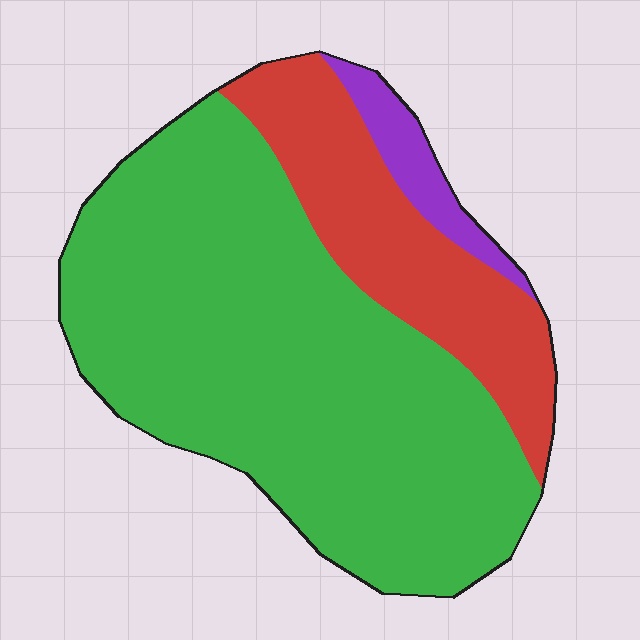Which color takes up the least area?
Purple, at roughly 5%.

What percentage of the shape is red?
Red covers around 25% of the shape.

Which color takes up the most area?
Green, at roughly 70%.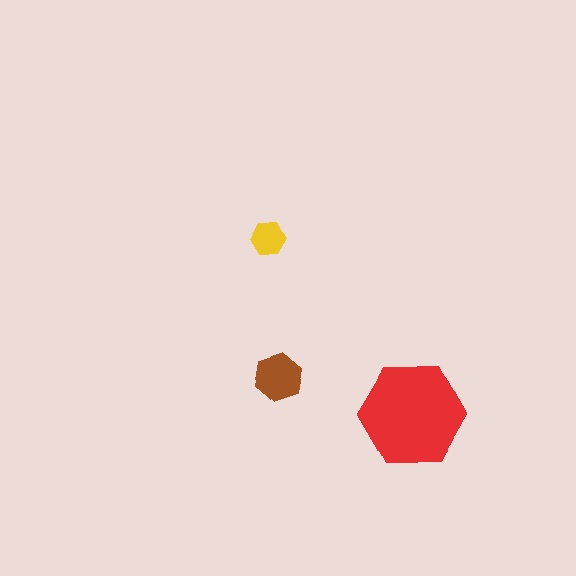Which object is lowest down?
The red hexagon is bottommost.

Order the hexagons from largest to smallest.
the red one, the brown one, the yellow one.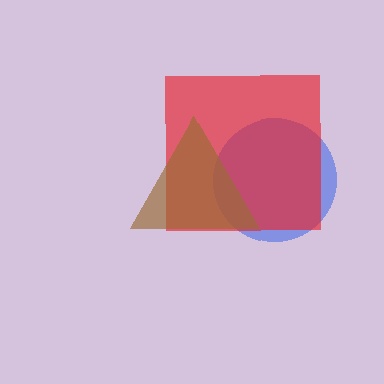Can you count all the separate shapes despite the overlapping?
Yes, there are 3 separate shapes.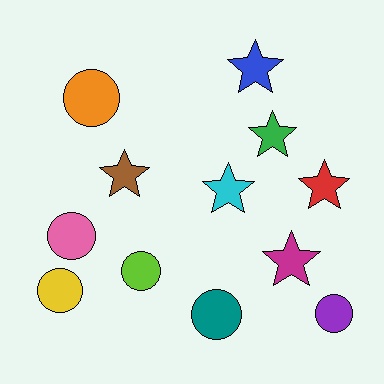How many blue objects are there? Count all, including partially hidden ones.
There is 1 blue object.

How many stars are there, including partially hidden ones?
There are 6 stars.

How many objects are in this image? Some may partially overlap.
There are 12 objects.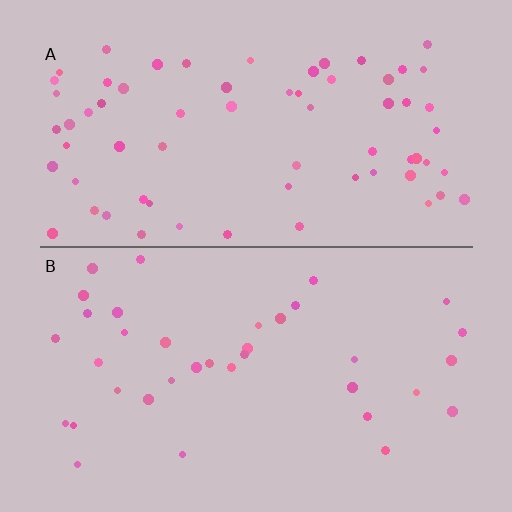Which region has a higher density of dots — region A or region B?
A (the top).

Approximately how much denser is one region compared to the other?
Approximately 1.9× — region A over region B.